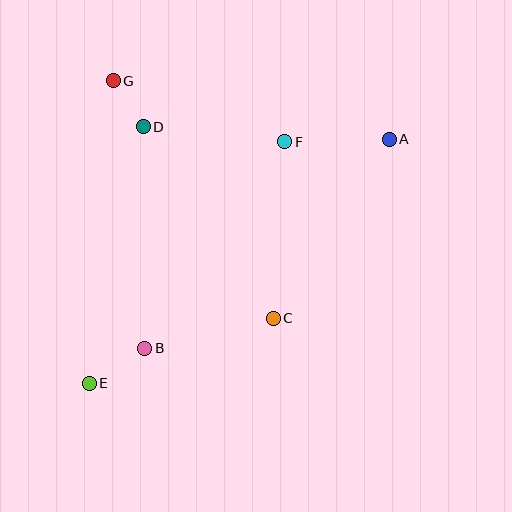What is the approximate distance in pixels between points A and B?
The distance between A and B is approximately 322 pixels.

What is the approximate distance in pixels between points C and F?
The distance between C and F is approximately 177 pixels.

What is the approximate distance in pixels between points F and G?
The distance between F and G is approximately 182 pixels.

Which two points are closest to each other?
Points D and G are closest to each other.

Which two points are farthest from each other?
Points A and E are farthest from each other.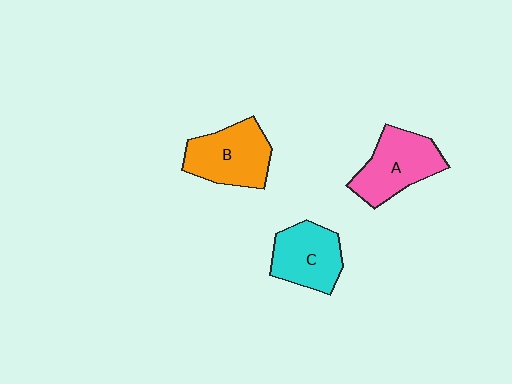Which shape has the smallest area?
Shape C (cyan).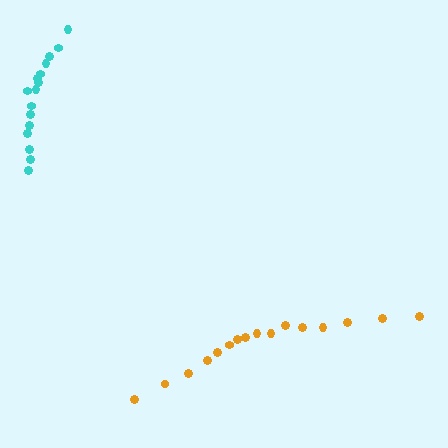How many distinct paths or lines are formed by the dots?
There are 2 distinct paths.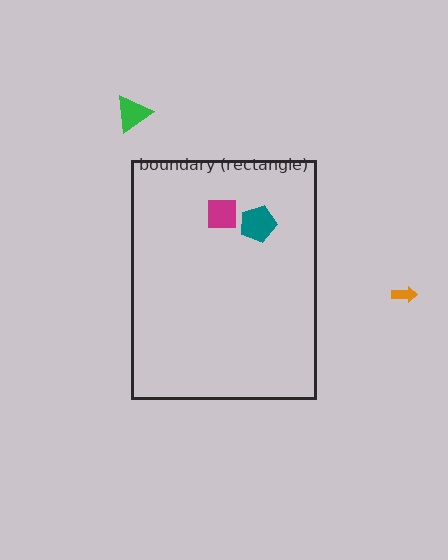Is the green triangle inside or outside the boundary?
Outside.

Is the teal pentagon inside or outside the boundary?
Inside.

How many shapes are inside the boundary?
2 inside, 2 outside.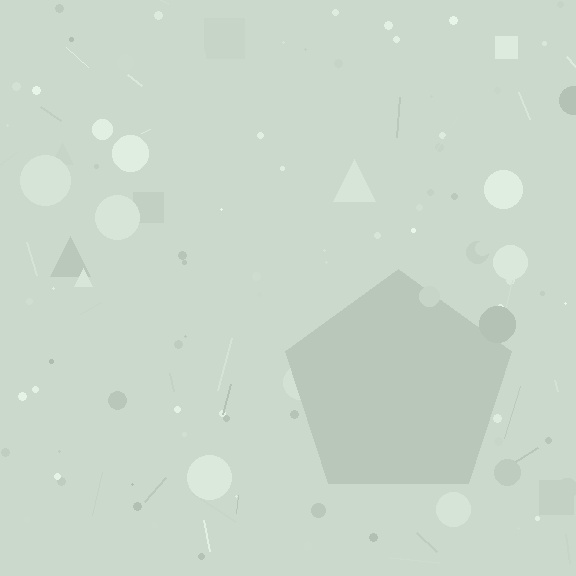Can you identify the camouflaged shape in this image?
The camouflaged shape is a pentagon.